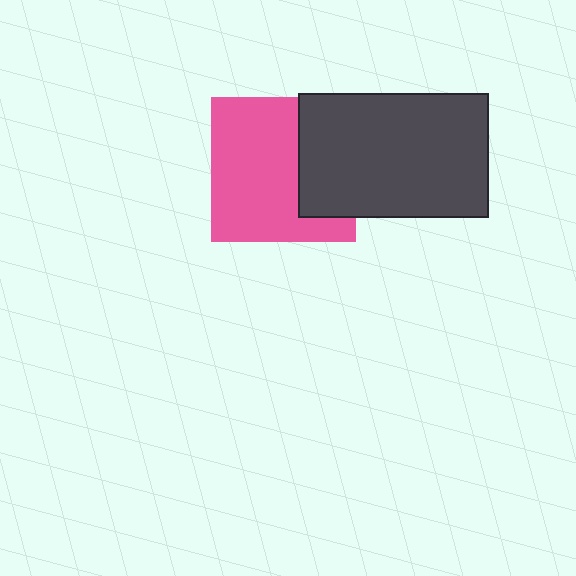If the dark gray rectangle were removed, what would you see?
You would see the complete pink square.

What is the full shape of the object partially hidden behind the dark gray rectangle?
The partially hidden object is a pink square.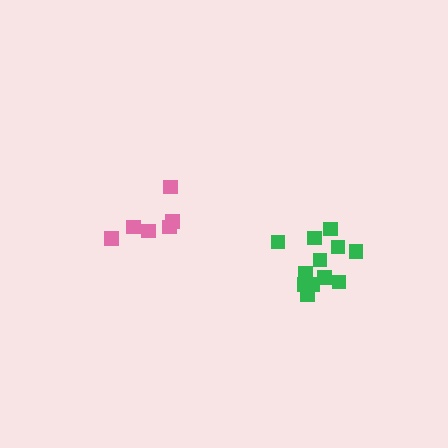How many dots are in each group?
Group 1: 12 dots, Group 2: 6 dots (18 total).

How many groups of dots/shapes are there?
There are 2 groups.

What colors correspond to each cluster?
The clusters are colored: green, pink.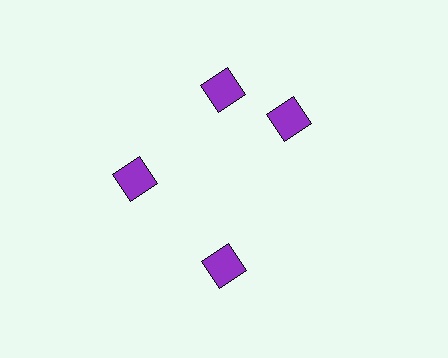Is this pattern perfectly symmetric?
No. The 4 purple diamonds are arranged in a ring, but one element near the 3 o'clock position is rotated out of alignment along the ring, breaking the 4-fold rotational symmetry.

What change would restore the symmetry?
The symmetry would be restored by rotating it back into even spacing with its neighbors so that all 4 diamonds sit at equal angles and equal distance from the center.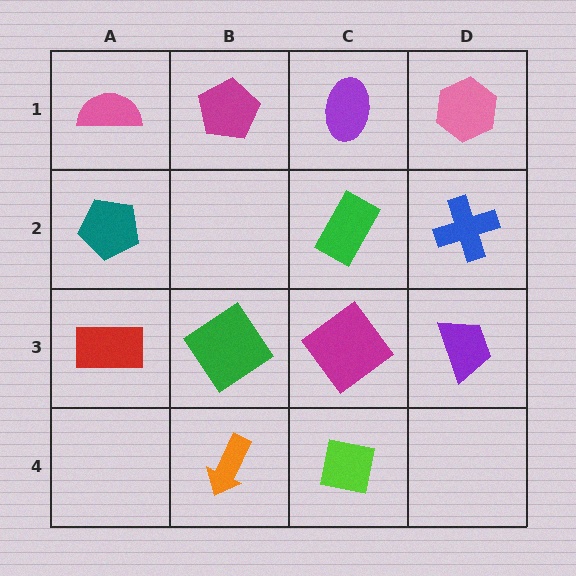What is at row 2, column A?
A teal pentagon.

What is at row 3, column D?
A purple trapezoid.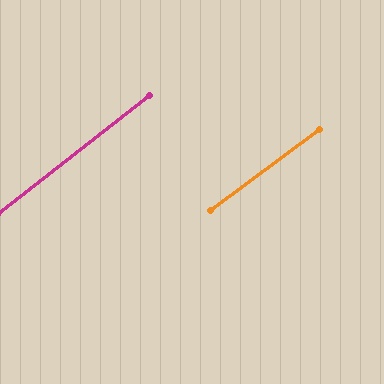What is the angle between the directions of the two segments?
Approximately 1 degree.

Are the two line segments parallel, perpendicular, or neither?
Parallel — their directions differ by only 0.8°.